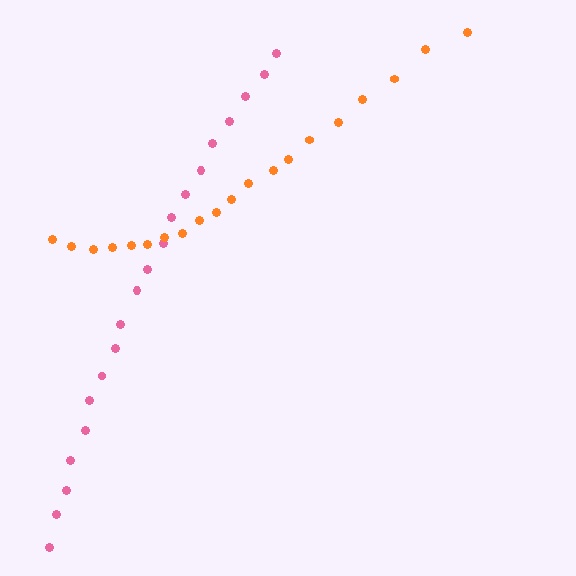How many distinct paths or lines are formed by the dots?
There are 2 distinct paths.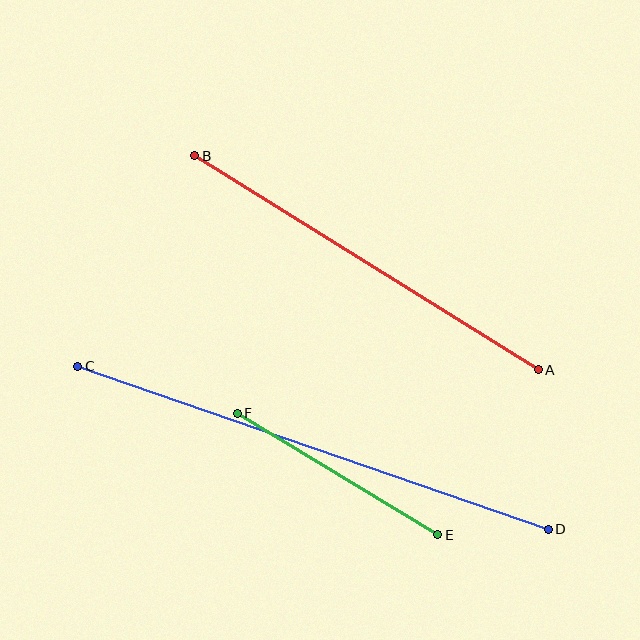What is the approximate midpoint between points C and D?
The midpoint is at approximately (313, 448) pixels.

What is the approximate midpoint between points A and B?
The midpoint is at approximately (366, 263) pixels.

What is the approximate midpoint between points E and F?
The midpoint is at approximately (338, 474) pixels.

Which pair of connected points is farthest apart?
Points C and D are farthest apart.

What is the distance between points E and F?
The distance is approximately 234 pixels.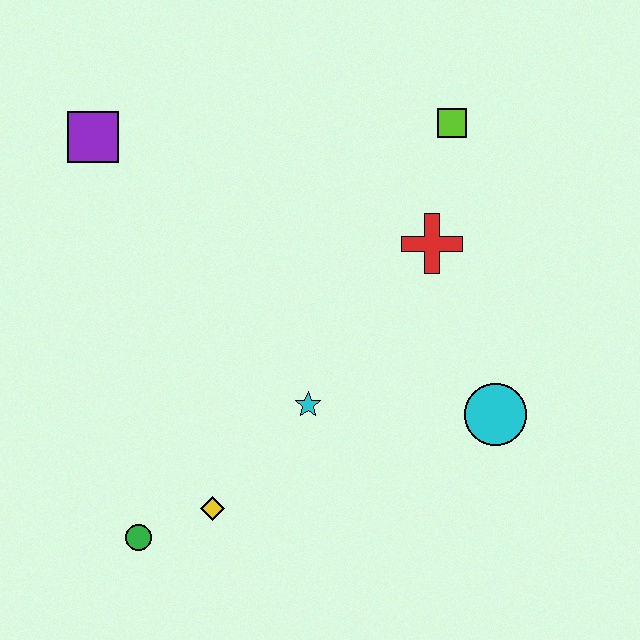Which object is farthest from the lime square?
The green circle is farthest from the lime square.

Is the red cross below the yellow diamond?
No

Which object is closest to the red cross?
The lime square is closest to the red cross.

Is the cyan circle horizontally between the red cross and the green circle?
No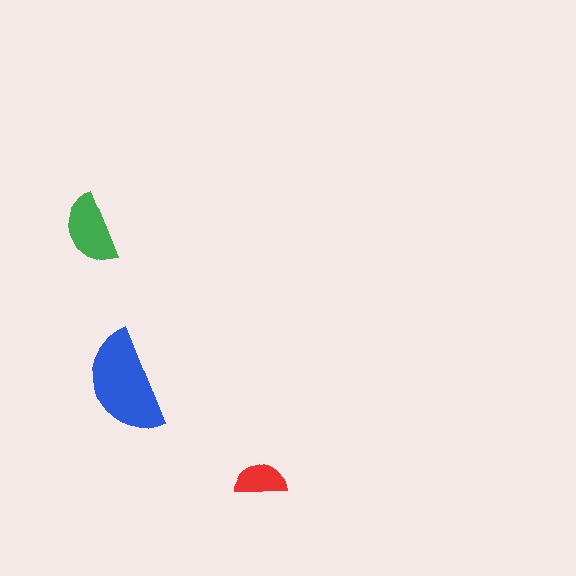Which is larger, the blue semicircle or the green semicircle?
The blue one.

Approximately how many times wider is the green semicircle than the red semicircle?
About 1.5 times wider.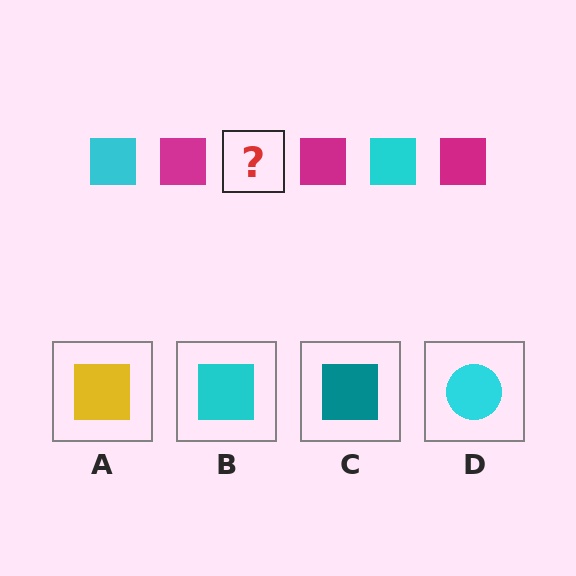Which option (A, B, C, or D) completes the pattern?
B.